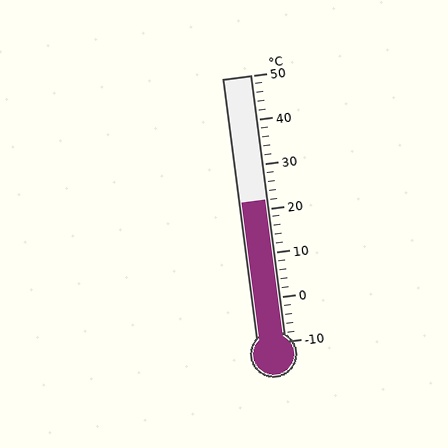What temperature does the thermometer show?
The thermometer shows approximately 22°C.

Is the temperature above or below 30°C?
The temperature is below 30°C.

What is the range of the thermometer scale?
The thermometer scale ranges from -10°C to 50°C.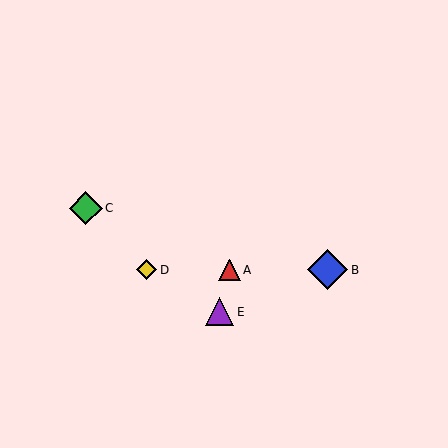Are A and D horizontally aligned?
Yes, both are at y≈270.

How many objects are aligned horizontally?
3 objects (A, B, D) are aligned horizontally.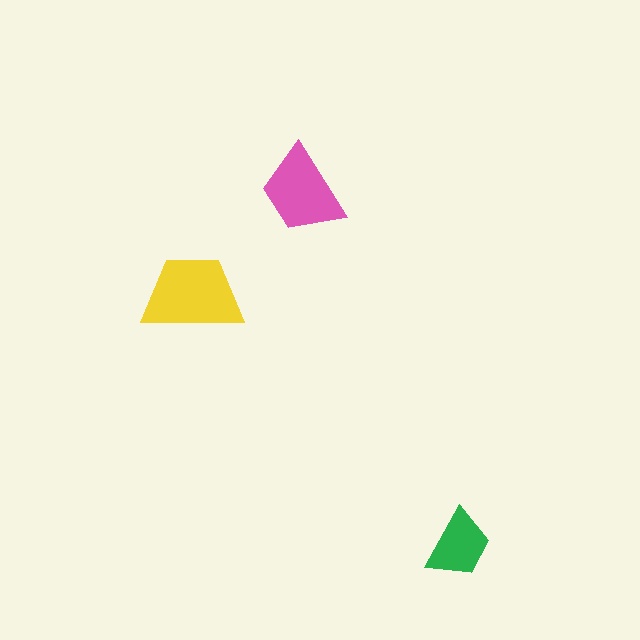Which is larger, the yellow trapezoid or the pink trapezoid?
The yellow one.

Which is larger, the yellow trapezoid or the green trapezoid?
The yellow one.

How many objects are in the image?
There are 3 objects in the image.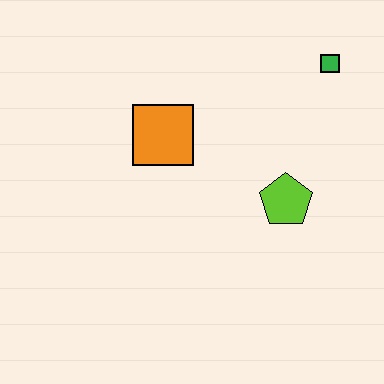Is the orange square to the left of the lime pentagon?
Yes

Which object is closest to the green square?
The lime pentagon is closest to the green square.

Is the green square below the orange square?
No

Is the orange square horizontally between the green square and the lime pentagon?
No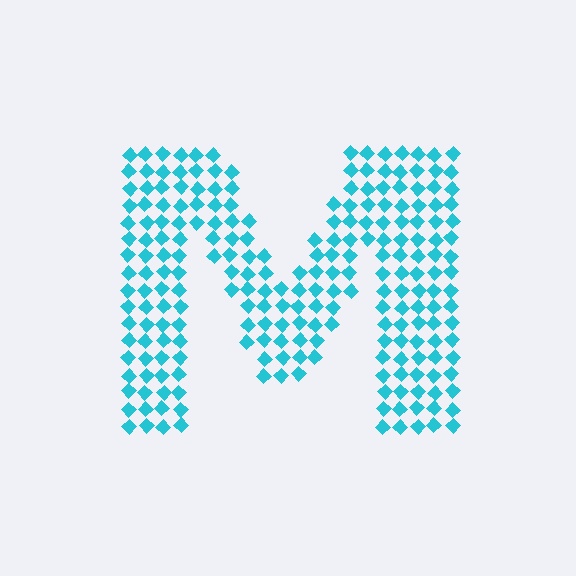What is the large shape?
The large shape is the letter M.